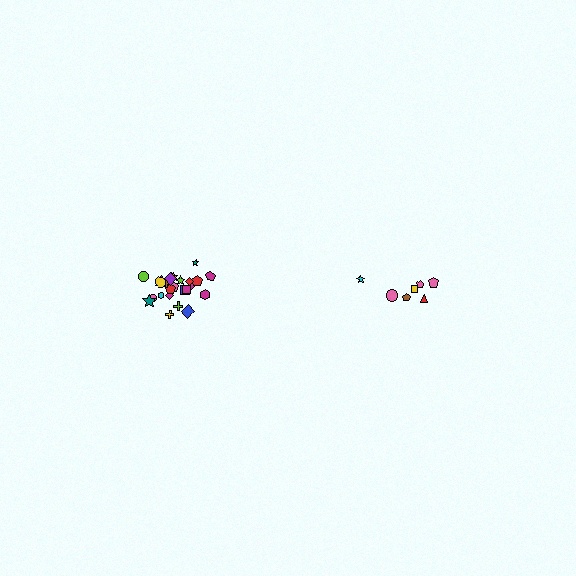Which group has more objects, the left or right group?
The left group.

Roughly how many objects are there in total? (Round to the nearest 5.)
Roughly 30 objects in total.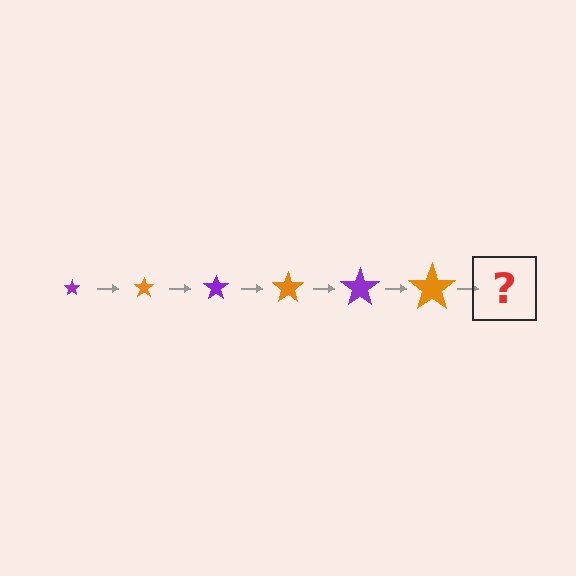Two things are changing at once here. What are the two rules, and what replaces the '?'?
The two rules are that the star grows larger each step and the color cycles through purple and orange. The '?' should be a purple star, larger than the previous one.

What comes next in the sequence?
The next element should be a purple star, larger than the previous one.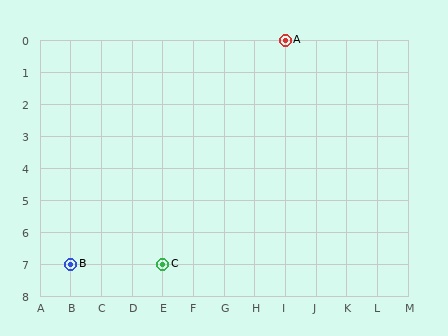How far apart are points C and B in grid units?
Points C and B are 3 columns apart.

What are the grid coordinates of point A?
Point A is at grid coordinates (I, 0).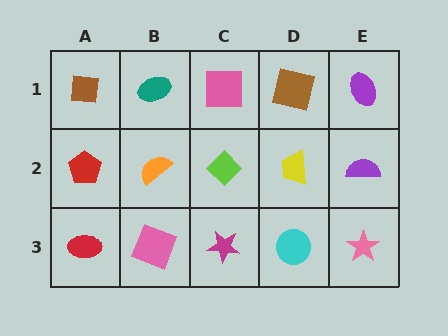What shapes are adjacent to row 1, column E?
A purple semicircle (row 2, column E), a brown square (row 1, column D).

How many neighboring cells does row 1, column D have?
3.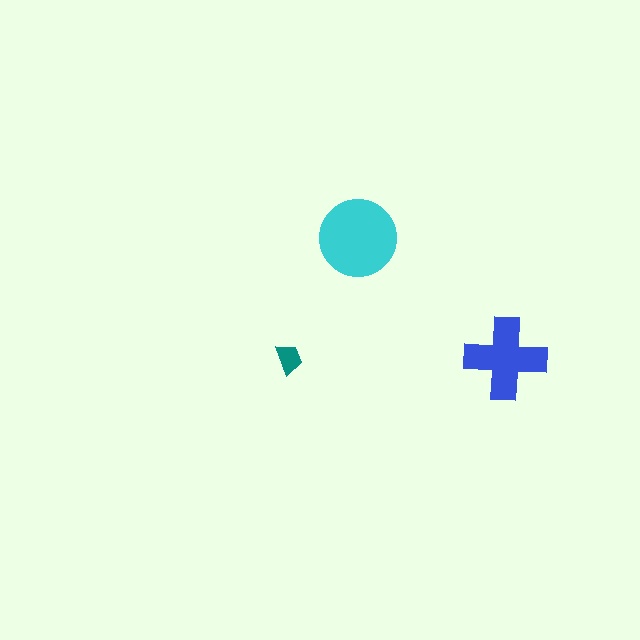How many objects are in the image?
There are 3 objects in the image.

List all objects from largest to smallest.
The cyan circle, the blue cross, the teal trapezoid.